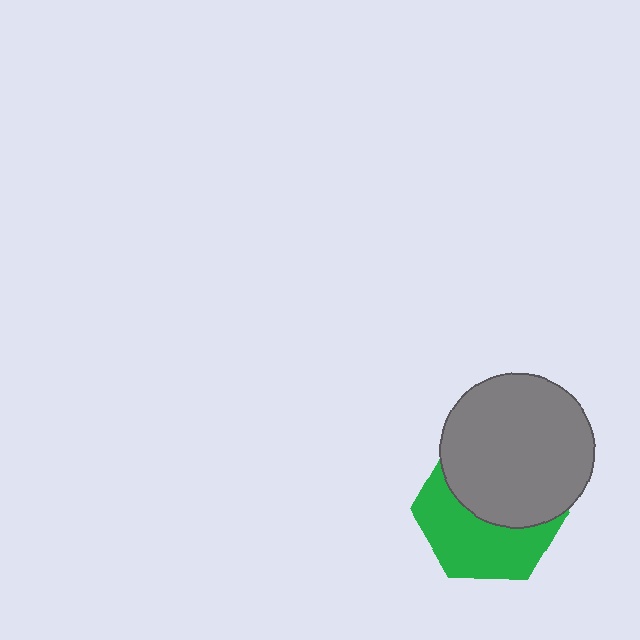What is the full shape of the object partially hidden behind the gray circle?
The partially hidden object is a green hexagon.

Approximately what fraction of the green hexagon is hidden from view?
Roughly 50% of the green hexagon is hidden behind the gray circle.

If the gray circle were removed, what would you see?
You would see the complete green hexagon.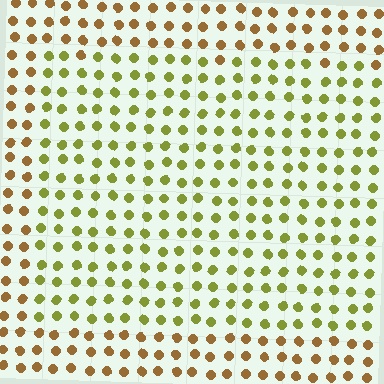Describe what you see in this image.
The image is filled with small brown elements in a uniform arrangement. A rectangle-shaped region is visible where the elements are tinted to a slightly different hue, forming a subtle color boundary.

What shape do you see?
I see a rectangle.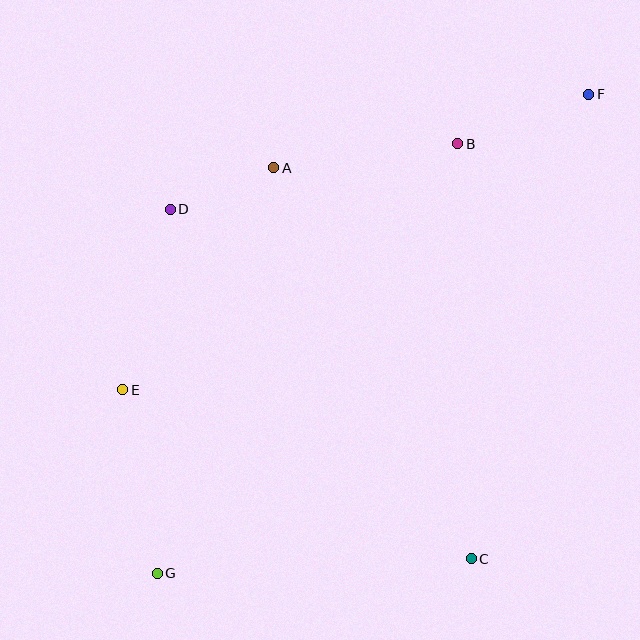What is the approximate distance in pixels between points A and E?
The distance between A and E is approximately 268 pixels.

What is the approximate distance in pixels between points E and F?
The distance between E and F is approximately 551 pixels.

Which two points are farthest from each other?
Points F and G are farthest from each other.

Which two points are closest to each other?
Points A and D are closest to each other.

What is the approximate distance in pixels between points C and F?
The distance between C and F is approximately 479 pixels.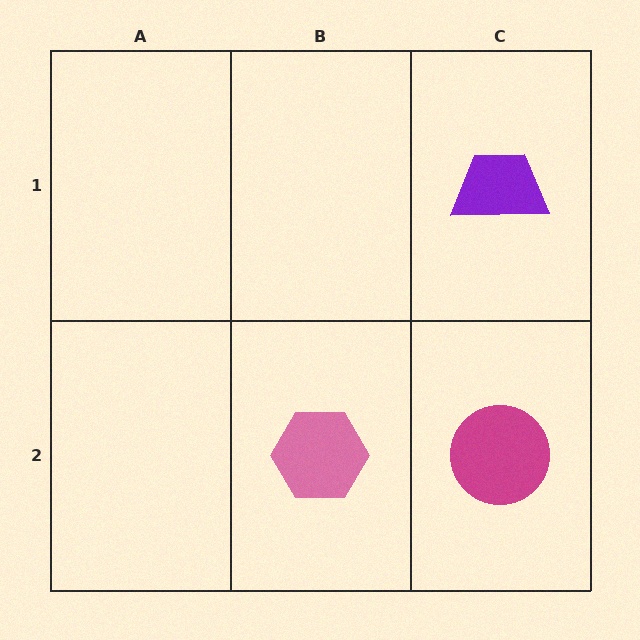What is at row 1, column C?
A purple trapezoid.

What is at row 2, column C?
A magenta circle.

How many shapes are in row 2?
2 shapes.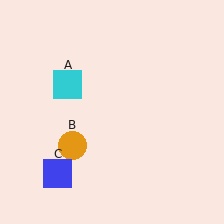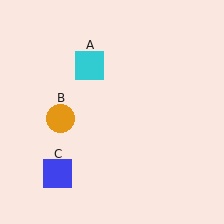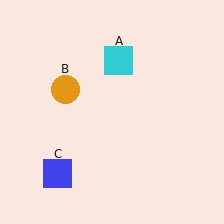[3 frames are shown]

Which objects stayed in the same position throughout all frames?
Blue square (object C) remained stationary.